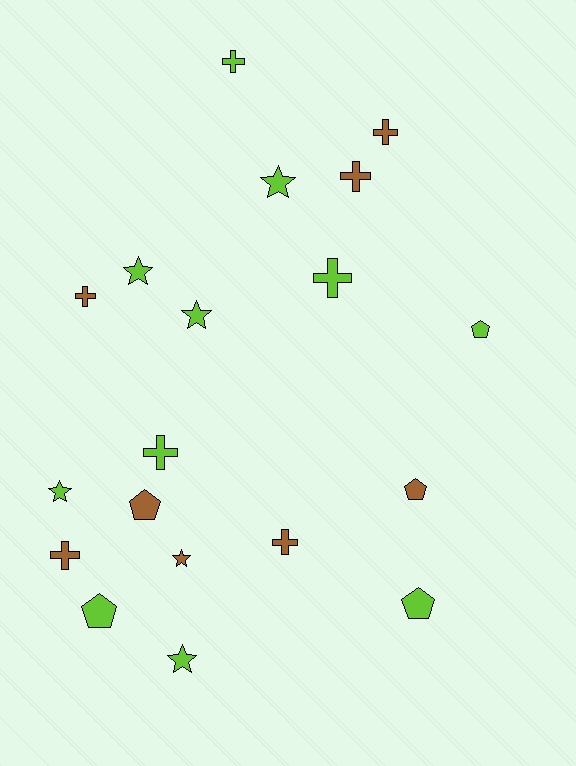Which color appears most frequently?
Lime, with 11 objects.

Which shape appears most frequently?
Cross, with 8 objects.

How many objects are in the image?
There are 19 objects.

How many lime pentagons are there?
There are 3 lime pentagons.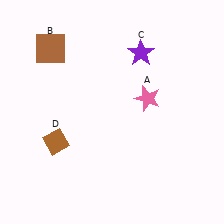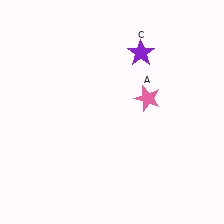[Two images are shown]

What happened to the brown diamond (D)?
The brown diamond (D) was removed in Image 2. It was in the bottom-left area of Image 1.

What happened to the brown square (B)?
The brown square (B) was removed in Image 2. It was in the top-left area of Image 1.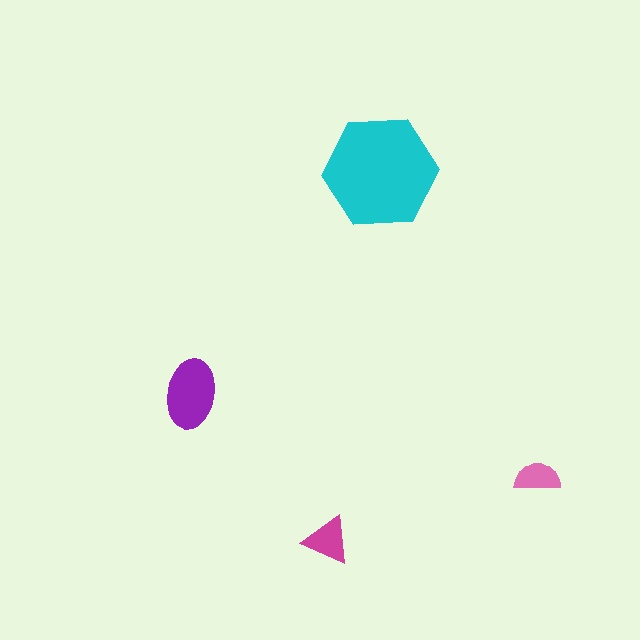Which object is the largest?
The cyan hexagon.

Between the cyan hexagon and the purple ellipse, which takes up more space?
The cyan hexagon.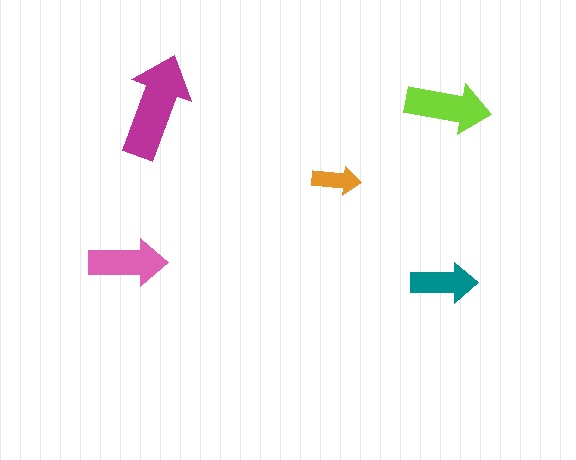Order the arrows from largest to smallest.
the magenta one, the lime one, the pink one, the teal one, the orange one.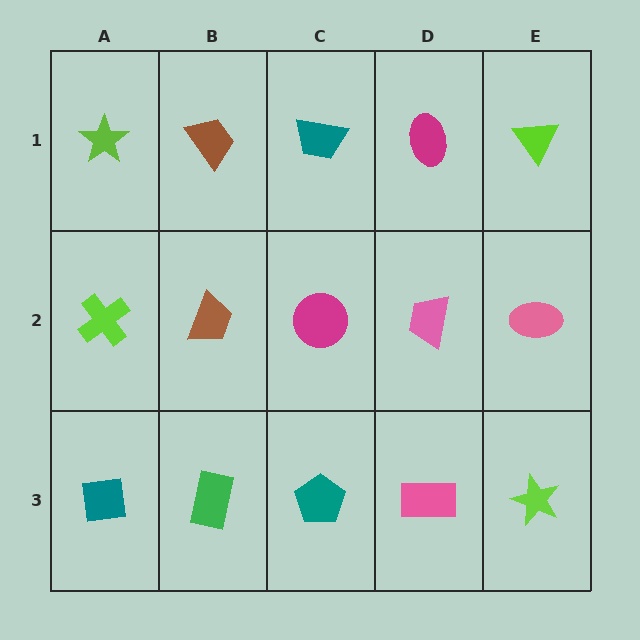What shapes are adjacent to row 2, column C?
A teal trapezoid (row 1, column C), a teal pentagon (row 3, column C), a brown trapezoid (row 2, column B), a pink trapezoid (row 2, column D).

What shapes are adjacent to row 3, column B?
A brown trapezoid (row 2, column B), a teal square (row 3, column A), a teal pentagon (row 3, column C).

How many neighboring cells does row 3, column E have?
2.